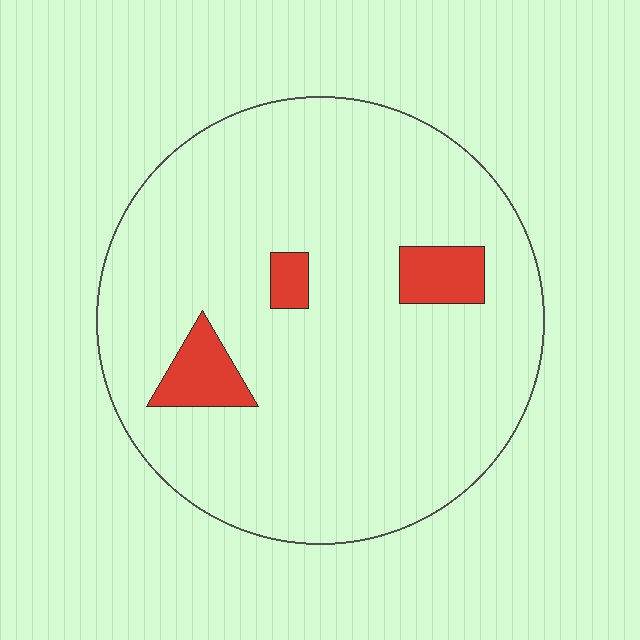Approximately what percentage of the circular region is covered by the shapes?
Approximately 10%.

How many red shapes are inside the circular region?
3.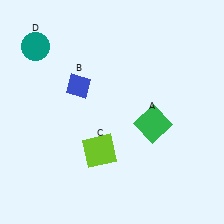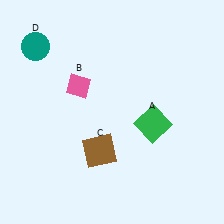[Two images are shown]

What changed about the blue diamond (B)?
In Image 1, B is blue. In Image 2, it changed to pink.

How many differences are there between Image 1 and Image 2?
There are 2 differences between the two images.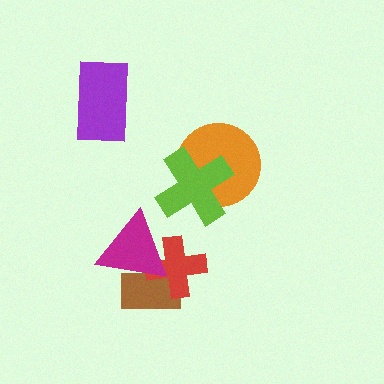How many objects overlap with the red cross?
2 objects overlap with the red cross.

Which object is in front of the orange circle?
The lime cross is in front of the orange circle.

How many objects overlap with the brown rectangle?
2 objects overlap with the brown rectangle.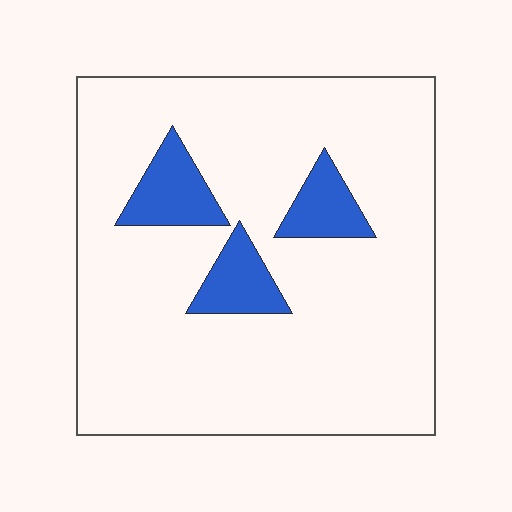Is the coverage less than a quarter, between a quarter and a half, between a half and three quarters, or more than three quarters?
Less than a quarter.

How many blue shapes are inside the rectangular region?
3.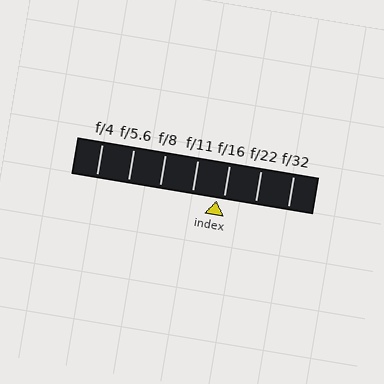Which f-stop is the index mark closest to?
The index mark is closest to f/16.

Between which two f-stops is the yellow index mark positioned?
The index mark is between f/11 and f/16.